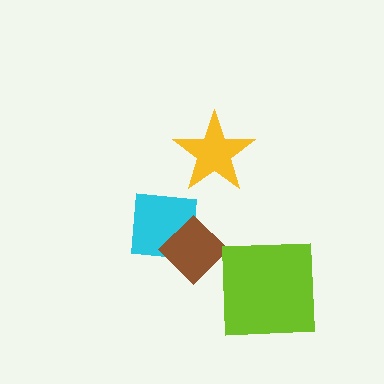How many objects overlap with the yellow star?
0 objects overlap with the yellow star.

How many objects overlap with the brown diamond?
1 object overlaps with the brown diamond.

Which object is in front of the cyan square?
The brown diamond is in front of the cyan square.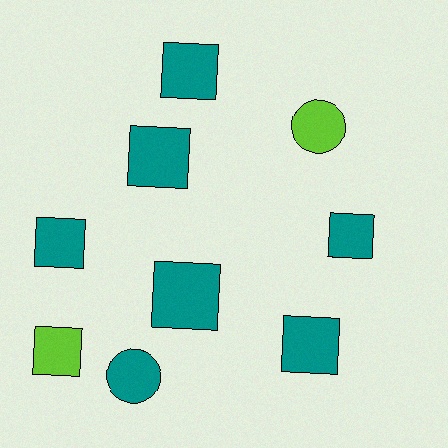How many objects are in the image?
There are 9 objects.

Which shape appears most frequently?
Square, with 7 objects.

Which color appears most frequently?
Teal, with 7 objects.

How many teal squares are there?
There are 6 teal squares.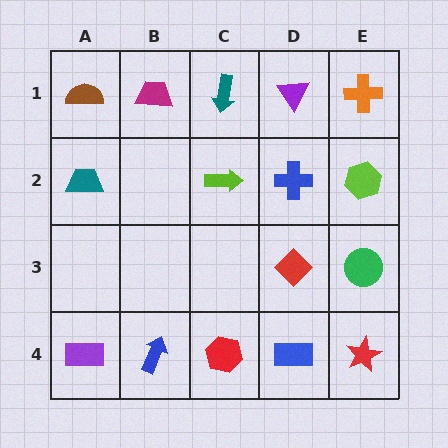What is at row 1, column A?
A brown semicircle.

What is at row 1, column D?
A purple triangle.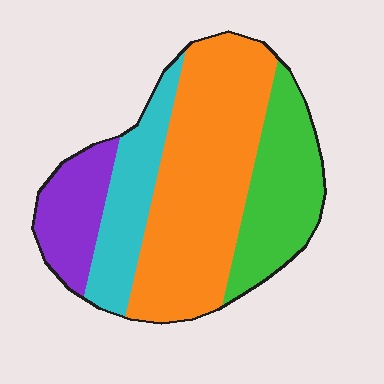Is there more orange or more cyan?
Orange.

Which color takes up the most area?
Orange, at roughly 45%.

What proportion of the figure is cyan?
Cyan covers 17% of the figure.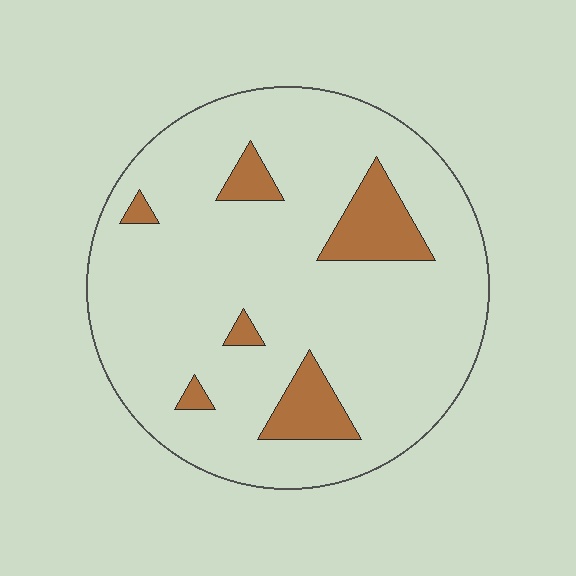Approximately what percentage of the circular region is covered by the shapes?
Approximately 10%.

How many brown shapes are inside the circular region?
6.